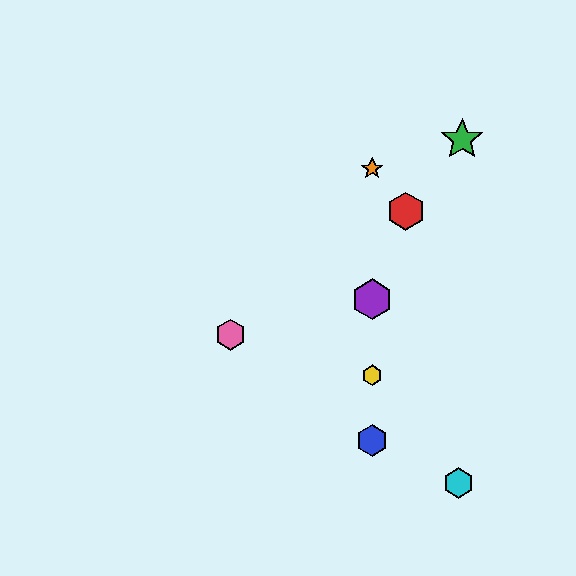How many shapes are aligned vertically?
4 shapes (the blue hexagon, the yellow hexagon, the purple hexagon, the orange star) are aligned vertically.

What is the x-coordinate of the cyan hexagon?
The cyan hexagon is at x≈458.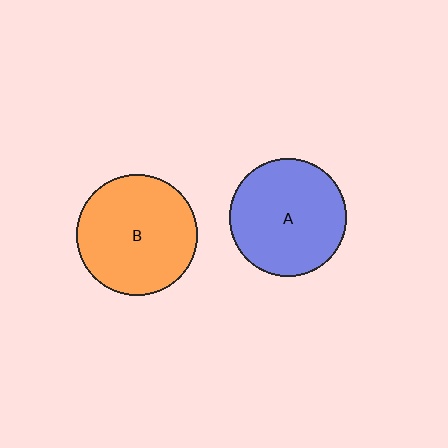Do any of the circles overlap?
No, none of the circles overlap.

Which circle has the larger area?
Circle B (orange).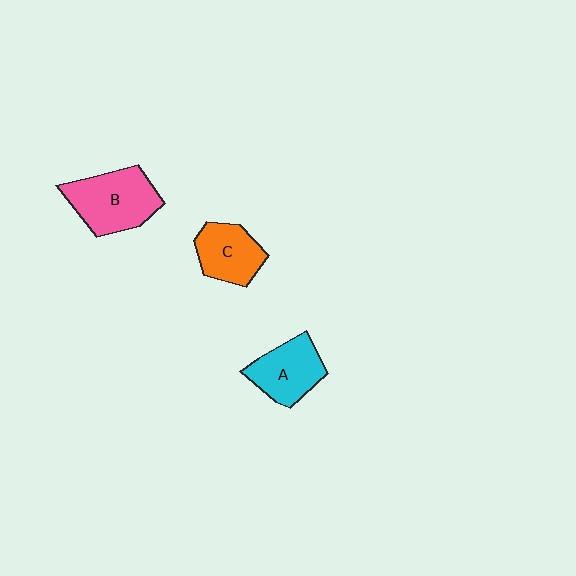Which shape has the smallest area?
Shape C (orange).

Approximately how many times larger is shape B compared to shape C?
Approximately 1.4 times.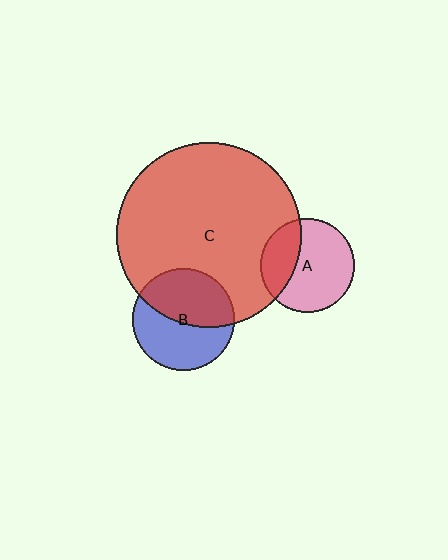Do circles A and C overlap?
Yes.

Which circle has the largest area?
Circle C (red).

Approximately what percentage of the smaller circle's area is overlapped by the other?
Approximately 30%.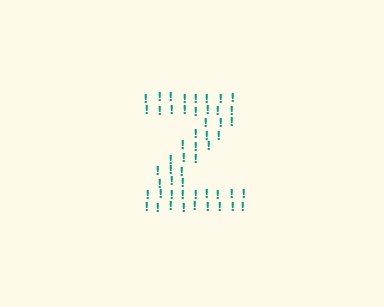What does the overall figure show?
The overall figure shows the letter Z.